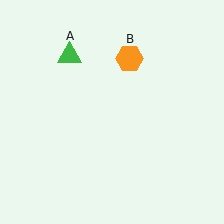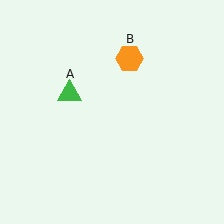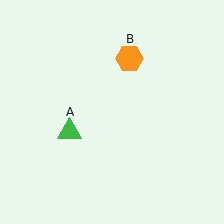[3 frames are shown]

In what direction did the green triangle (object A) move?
The green triangle (object A) moved down.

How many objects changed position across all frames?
1 object changed position: green triangle (object A).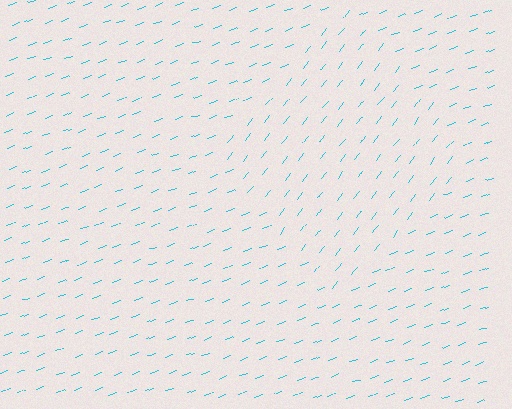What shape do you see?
I see a diamond.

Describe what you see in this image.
The image is filled with small cyan line segments. A diamond region in the image has lines oriented differently from the surrounding lines, creating a visible texture boundary.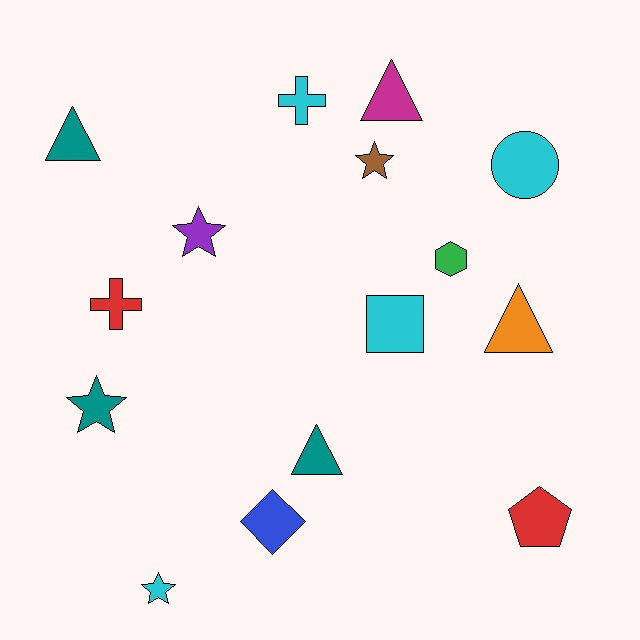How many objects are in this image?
There are 15 objects.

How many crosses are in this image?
There are 2 crosses.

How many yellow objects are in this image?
There are no yellow objects.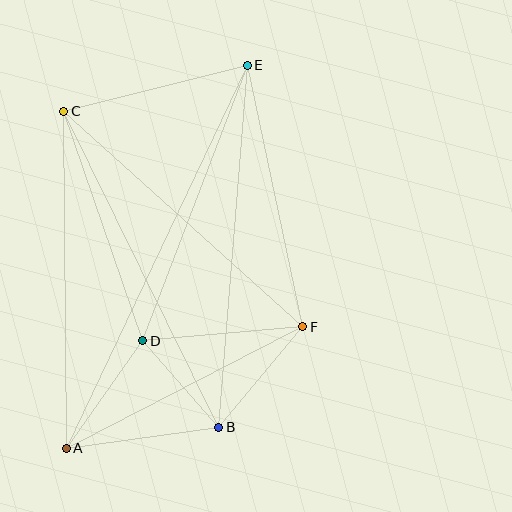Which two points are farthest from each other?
Points A and E are farthest from each other.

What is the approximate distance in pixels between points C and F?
The distance between C and F is approximately 322 pixels.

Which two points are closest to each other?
Points B and D are closest to each other.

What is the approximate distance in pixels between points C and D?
The distance between C and D is approximately 243 pixels.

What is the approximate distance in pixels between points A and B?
The distance between A and B is approximately 154 pixels.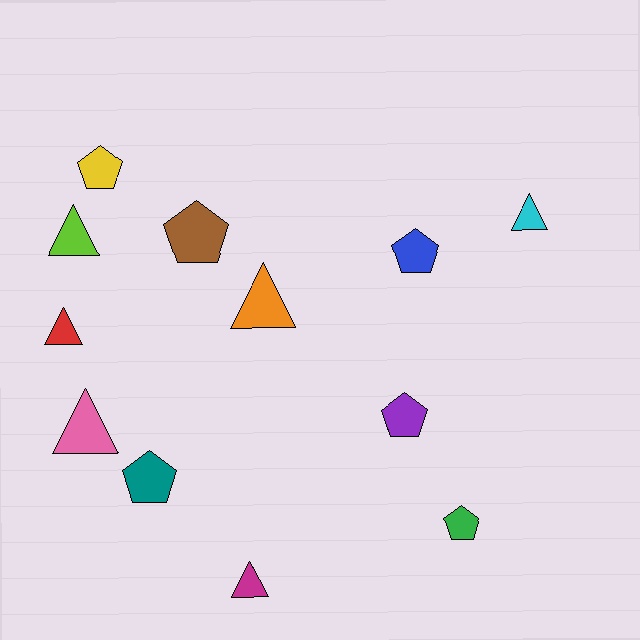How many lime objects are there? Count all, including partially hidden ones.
There is 1 lime object.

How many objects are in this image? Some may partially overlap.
There are 12 objects.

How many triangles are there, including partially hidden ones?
There are 6 triangles.